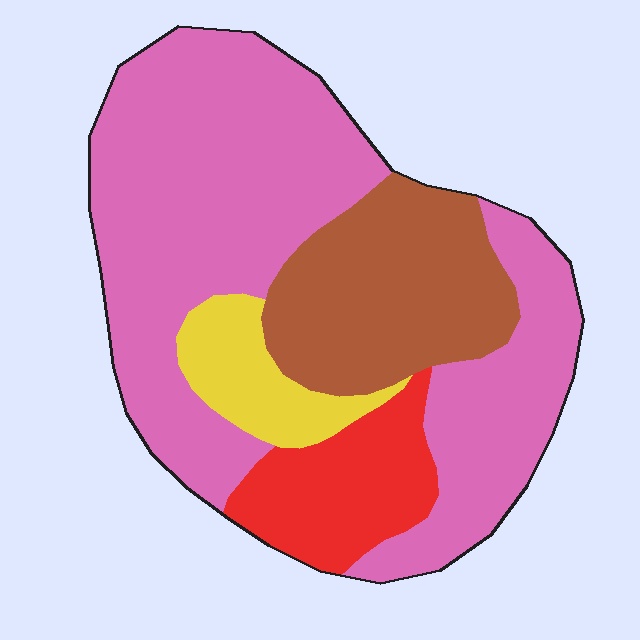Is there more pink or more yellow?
Pink.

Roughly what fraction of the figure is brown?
Brown takes up about one fifth (1/5) of the figure.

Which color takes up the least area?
Yellow, at roughly 10%.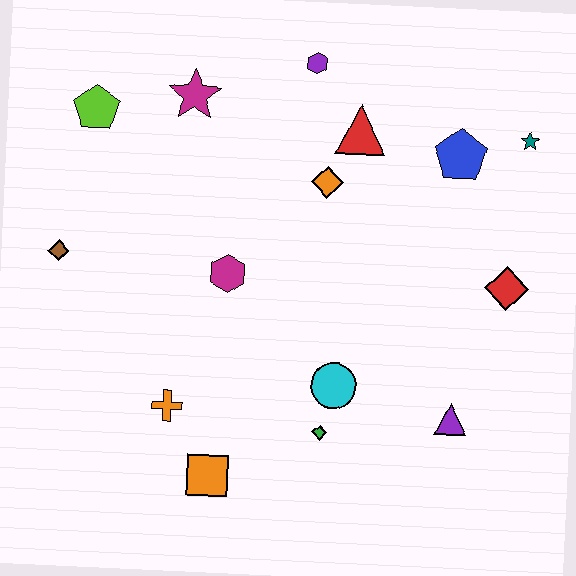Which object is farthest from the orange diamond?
The orange square is farthest from the orange diamond.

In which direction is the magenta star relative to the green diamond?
The magenta star is above the green diamond.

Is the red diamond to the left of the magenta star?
No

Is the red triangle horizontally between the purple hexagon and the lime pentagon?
No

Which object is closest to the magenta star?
The lime pentagon is closest to the magenta star.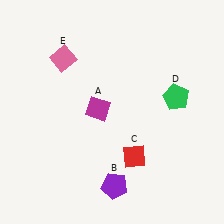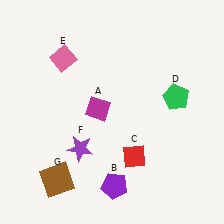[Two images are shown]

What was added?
A purple star (F), a brown square (G) were added in Image 2.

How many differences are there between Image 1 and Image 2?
There are 2 differences between the two images.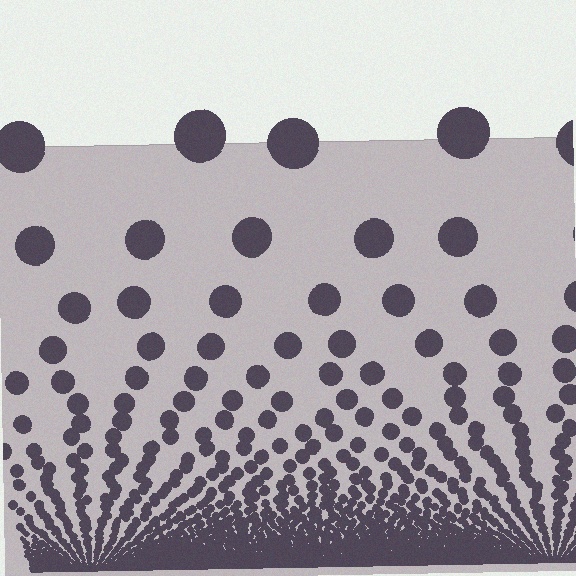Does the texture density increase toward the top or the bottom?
Density increases toward the bottom.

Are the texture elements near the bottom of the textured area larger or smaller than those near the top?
Smaller. The gradient is inverted — elements near the bottom are smaller and denser.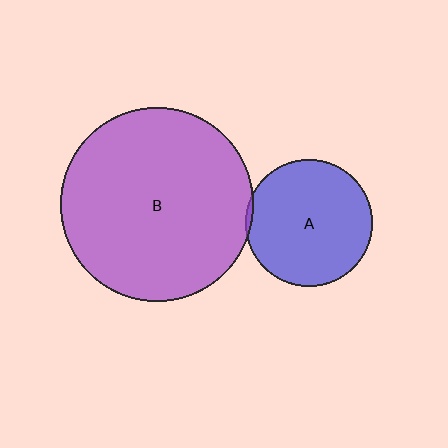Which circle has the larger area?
Circle B (purple).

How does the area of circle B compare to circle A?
Approximately 2.3 times.